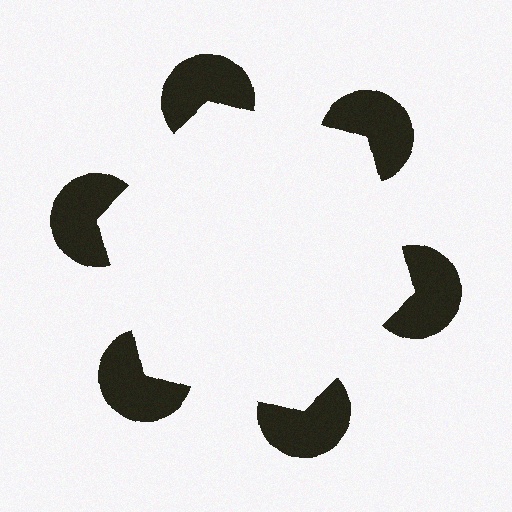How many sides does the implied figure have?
6 sides.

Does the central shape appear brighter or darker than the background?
It typically appears slightly brighter than the background, even though no actual brightness change is drawn.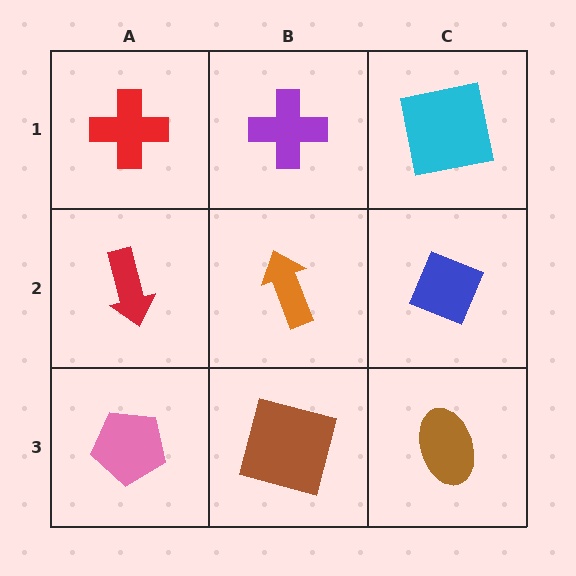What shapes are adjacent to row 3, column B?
An orange arrow (row 2, column B), a pink pentagon (row 3, column A), a brown ellipse (row 3, column C).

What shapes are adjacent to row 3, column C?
A blue diamond (row 2, column C), a brown square (row 3, column B).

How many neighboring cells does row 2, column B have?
4.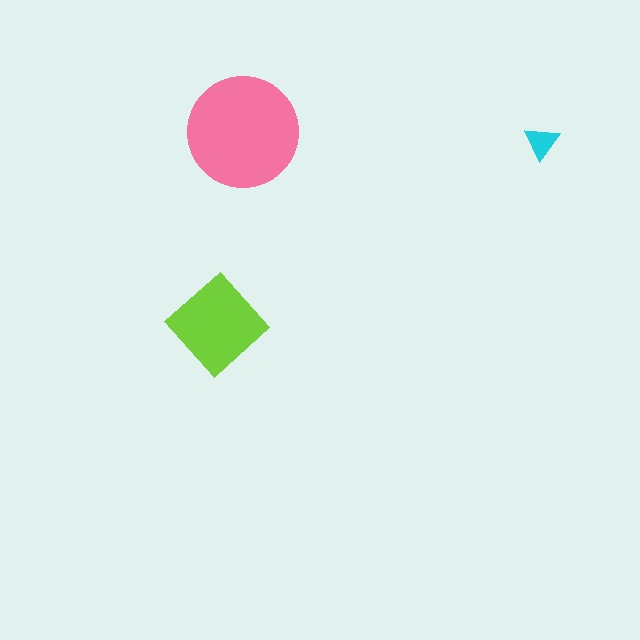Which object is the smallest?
The cyan triangle.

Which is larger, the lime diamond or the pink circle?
The pink circle.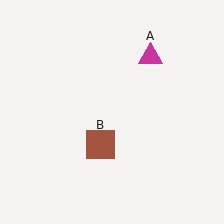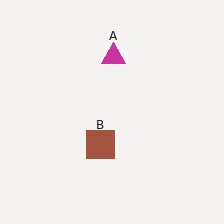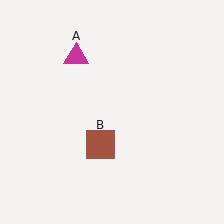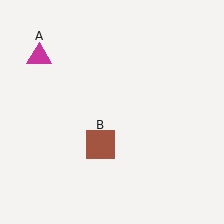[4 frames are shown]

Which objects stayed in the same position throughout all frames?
Brown square (object B) remained stationary.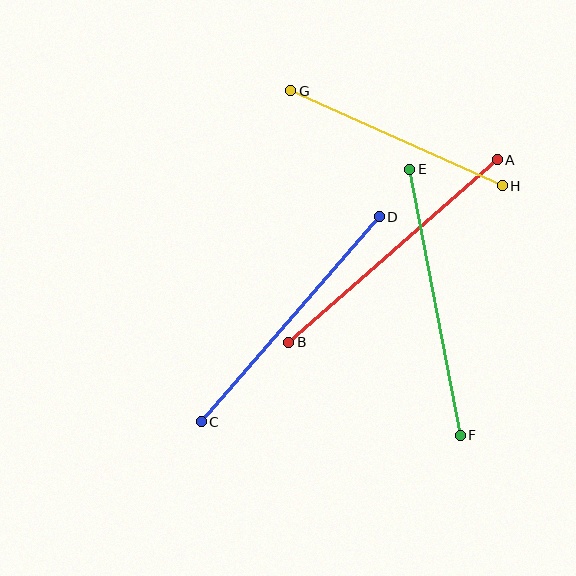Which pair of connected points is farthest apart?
Points A and B are farthest apart.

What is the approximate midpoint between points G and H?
The midpoint is at approximately (397, 138) pixels.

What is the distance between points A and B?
The distance is approximately 277 pixels.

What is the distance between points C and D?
The distance is approximately 271 pixels.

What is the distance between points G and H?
The distance is approximately 232 pixels.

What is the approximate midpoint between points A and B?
The midpoint is at approximately (393, 251) pixels.